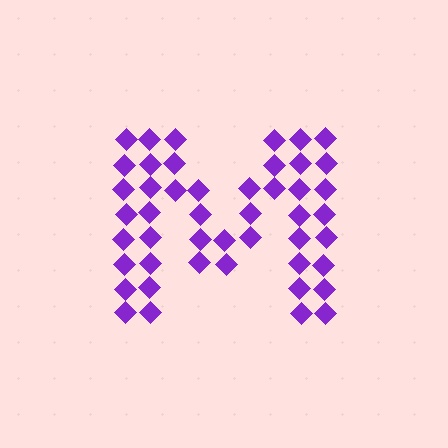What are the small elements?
The small elements are diamonds.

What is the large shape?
The large shape is the letter M.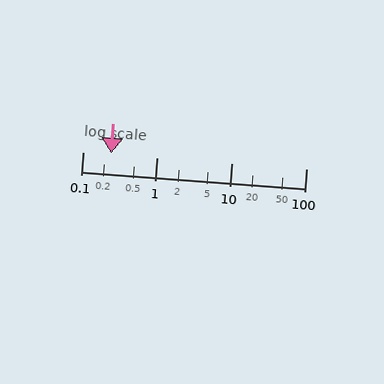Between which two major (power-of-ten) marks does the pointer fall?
The pointer is between 0.1 and 1.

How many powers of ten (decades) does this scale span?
The scale spans 3 decades, from 0.1 to 100.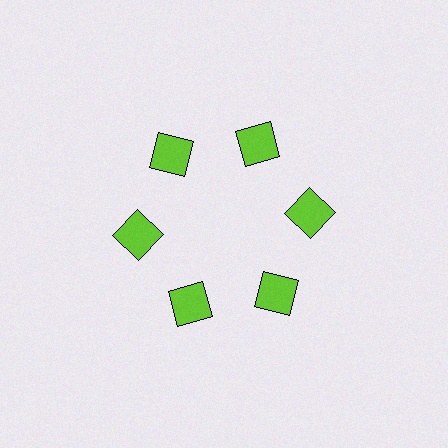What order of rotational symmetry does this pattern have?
This pattern has 6-fold rotational symmetry.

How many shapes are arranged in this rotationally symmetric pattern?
There are 6 shapes, arranged in 6 groups of 1.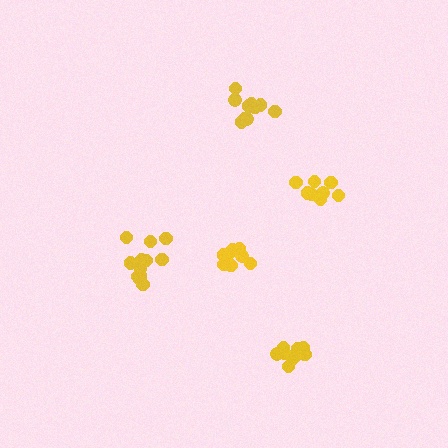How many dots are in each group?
Group 1: 9 dots, Group 2: 12 dots, Group 3: 8 dots, Group 4: 10 dots, Group 5: 10 dots (49 total).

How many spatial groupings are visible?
There are 5 spatial groupings.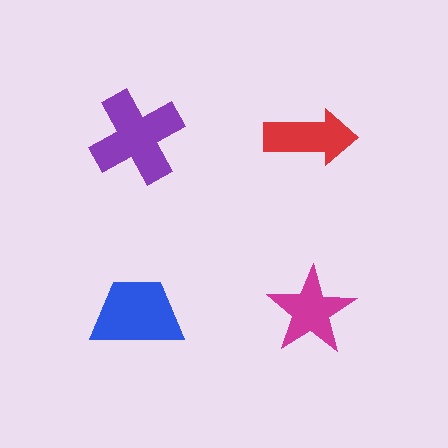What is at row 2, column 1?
A blue trapezoid.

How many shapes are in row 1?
2 shapes.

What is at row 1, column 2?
A red arrow.